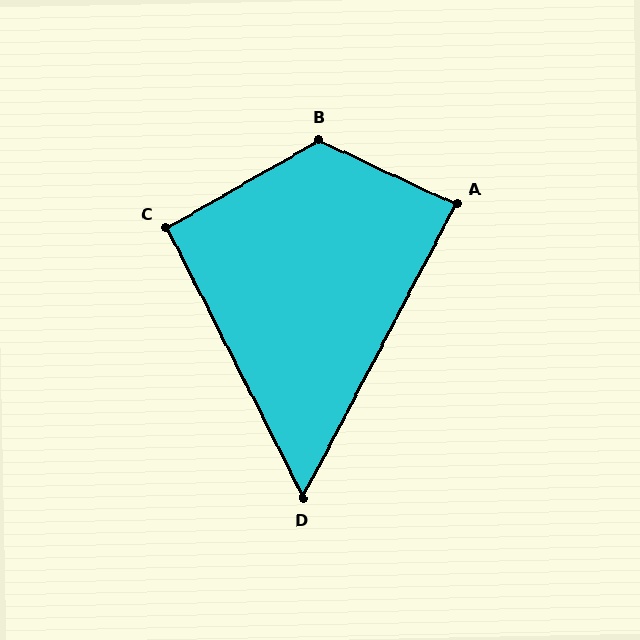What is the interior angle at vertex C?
Approximately 93 degrees (approximately right).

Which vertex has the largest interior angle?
B, at approximately 126 degrees.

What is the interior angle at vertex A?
Approximately 87 degrees (approximately right).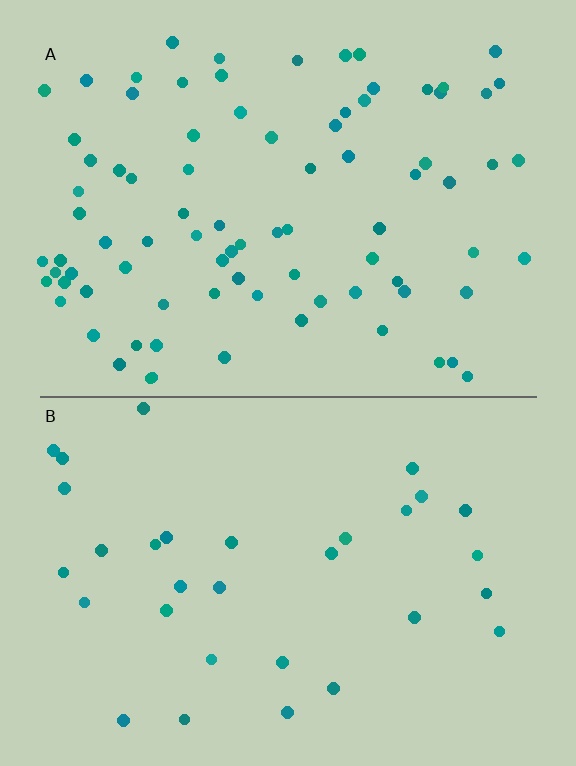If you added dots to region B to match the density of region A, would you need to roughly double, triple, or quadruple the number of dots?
Approximately triple.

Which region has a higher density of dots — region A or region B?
A (the top).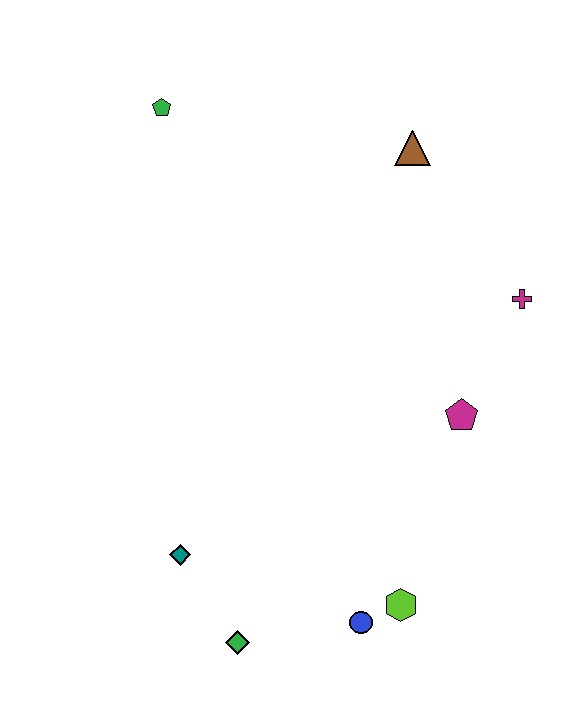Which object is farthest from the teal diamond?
The brown triangle is farthest from the teal diamond.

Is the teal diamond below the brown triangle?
Yes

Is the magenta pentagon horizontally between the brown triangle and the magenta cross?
Yes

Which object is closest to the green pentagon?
The brown triangle is closest to the green pentagon.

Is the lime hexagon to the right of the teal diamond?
Yes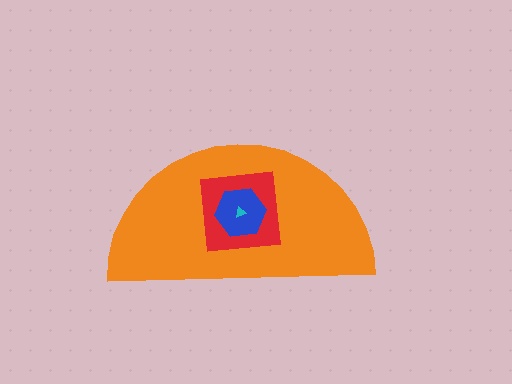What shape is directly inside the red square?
The blue hexagon.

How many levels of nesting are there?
4.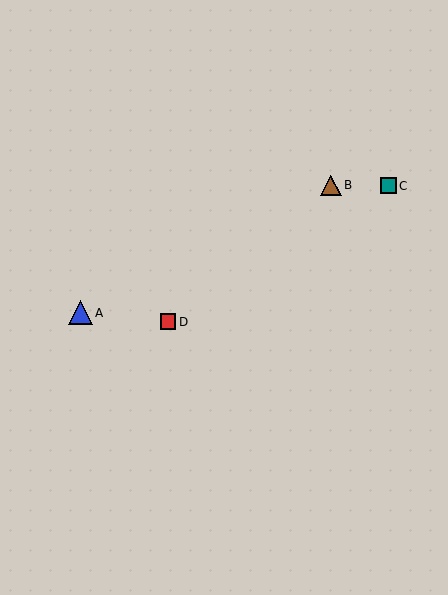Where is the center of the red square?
The center of the red square is at (168, 322).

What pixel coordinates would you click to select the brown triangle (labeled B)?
Click at (331, 185) to select the brown triangle B.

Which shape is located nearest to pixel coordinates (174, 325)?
The red square (labeled D) at (168, 322) is nearest to that location.